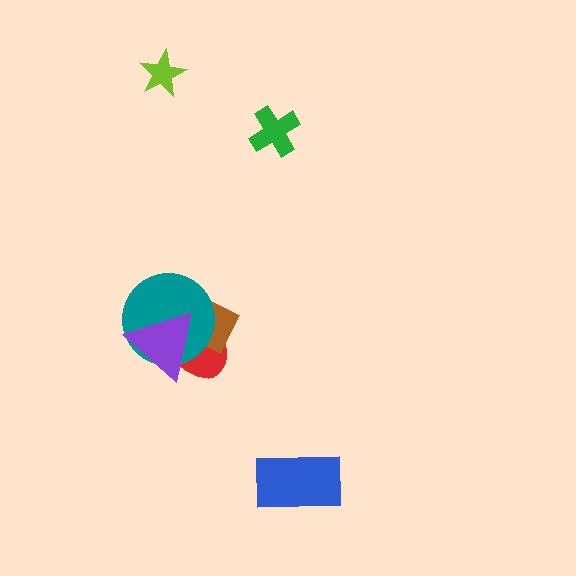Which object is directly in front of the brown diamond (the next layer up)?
The teal circle is directly in front of the brown diamond.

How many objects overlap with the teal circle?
3 objects overlap with the teal circle.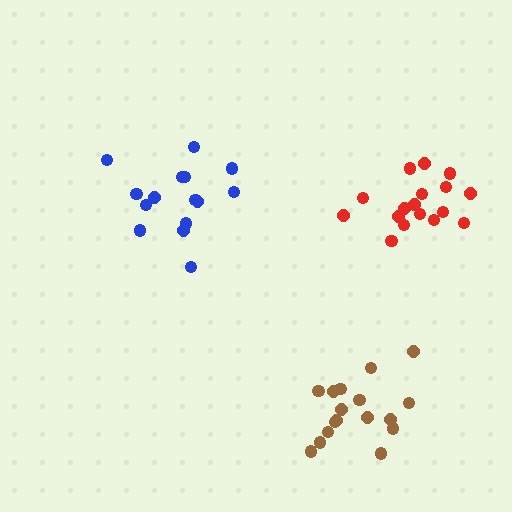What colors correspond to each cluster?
The clusters are colored: red, brown, blue.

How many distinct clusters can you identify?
There are 3 distinct clusters.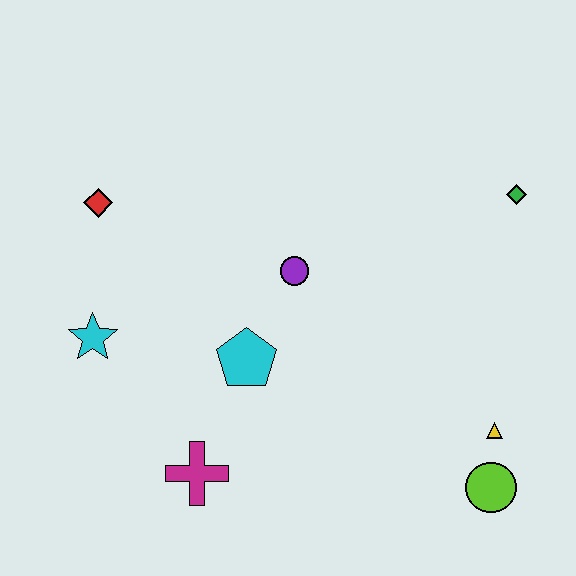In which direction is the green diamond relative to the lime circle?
The green diamond is above the lime circle.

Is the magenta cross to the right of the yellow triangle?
No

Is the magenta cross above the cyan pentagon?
No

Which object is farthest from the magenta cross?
The green diamond is farthest from the magenta cross.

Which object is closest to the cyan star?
The red diamond is closest to the cyan star.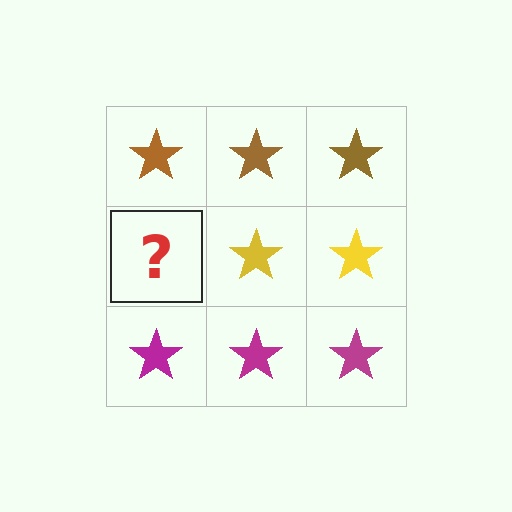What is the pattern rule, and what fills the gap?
The rule is that each row has a consistent color. The gap should be filled with a yellow star.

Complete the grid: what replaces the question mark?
The question mark should be replaced with a yellow star.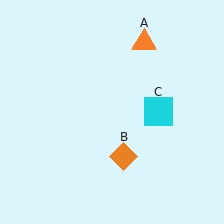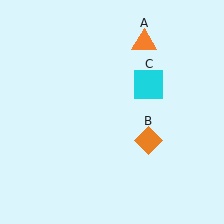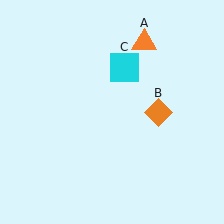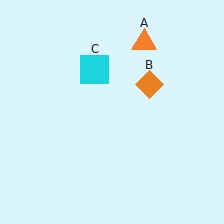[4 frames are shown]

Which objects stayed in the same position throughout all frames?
Orange triangle (object A) remained stationary.